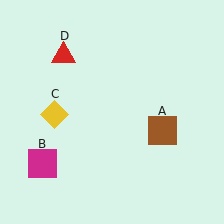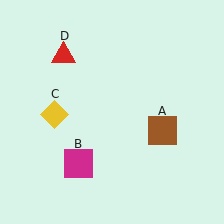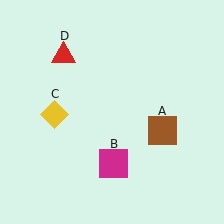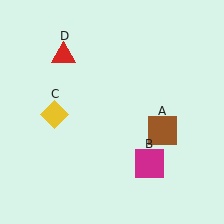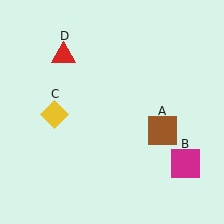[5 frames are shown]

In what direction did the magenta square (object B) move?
The magenta square (object B) moved right.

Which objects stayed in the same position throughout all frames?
Brown square (object A) and yellow diamond (object C) and red triangle (object D) remained stationary.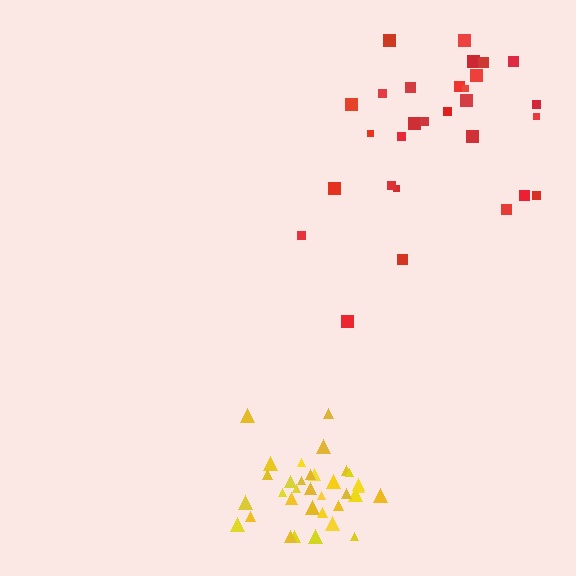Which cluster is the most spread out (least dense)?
Red.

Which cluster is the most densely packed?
Yellow.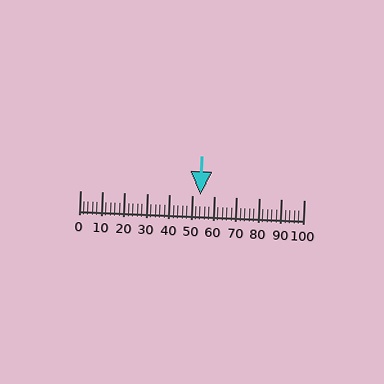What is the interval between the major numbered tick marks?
The major tick marks are spaced 10 units apart.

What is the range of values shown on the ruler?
The ruler shows values from 0 to 100.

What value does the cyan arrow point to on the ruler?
The cyan arrow points to approximately 54.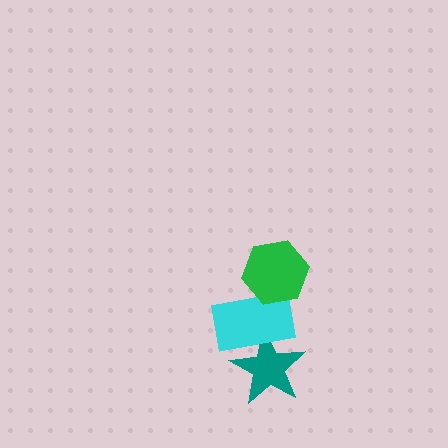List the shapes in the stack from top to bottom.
From top to bottom: the green hexagon, the cyan rectangle, the teal star.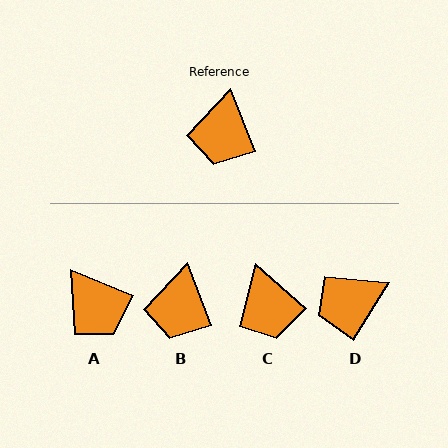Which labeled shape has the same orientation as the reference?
B.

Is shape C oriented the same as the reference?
No, it is off by about 29 degrees.